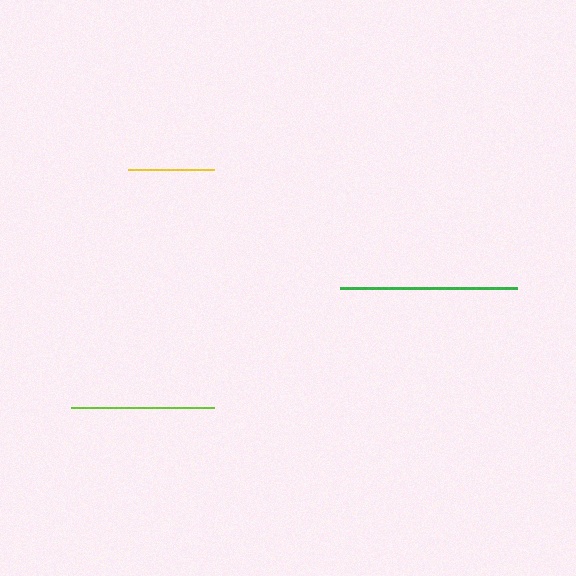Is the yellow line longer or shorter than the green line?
The green line is longer than the yellow line.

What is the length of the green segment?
The green segment is approximately 176 pixels long.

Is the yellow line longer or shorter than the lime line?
The lime line is longer than the yellow line.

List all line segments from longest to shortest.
From longest to shortest: green, lime, yellow.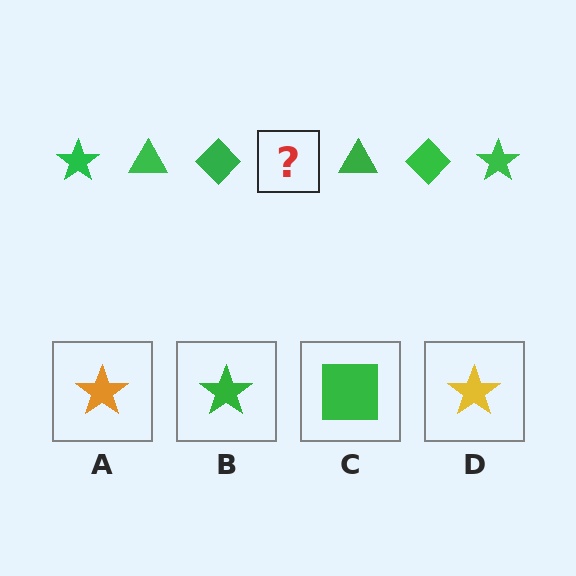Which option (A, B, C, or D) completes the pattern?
B.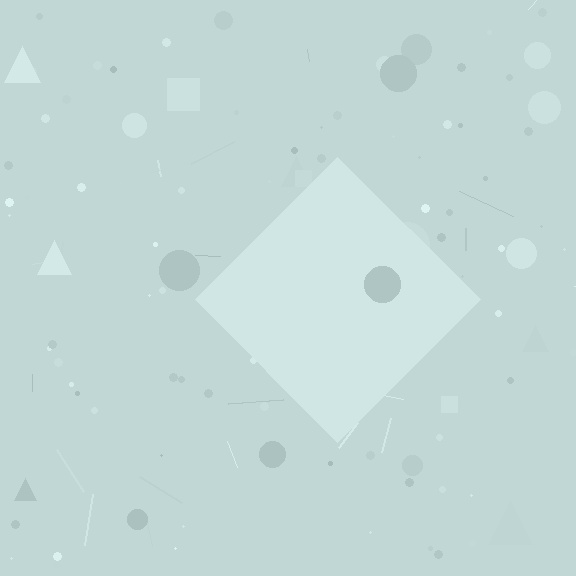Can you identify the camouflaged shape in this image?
The camouflaged shape is a diamond.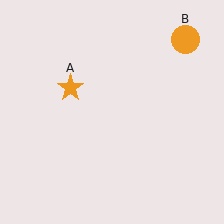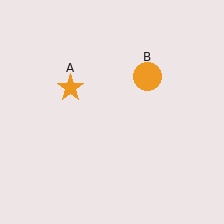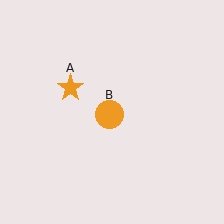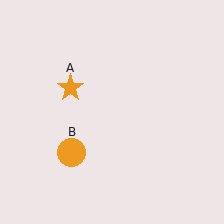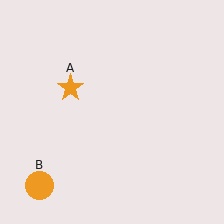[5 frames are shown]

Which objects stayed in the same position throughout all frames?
Orange star (object A) remained stationary.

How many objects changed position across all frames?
1 object changed position: orange circle (object B).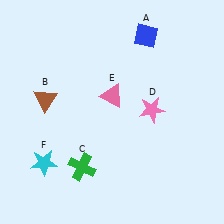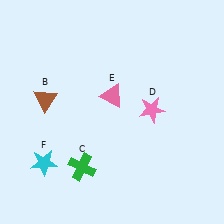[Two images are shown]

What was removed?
The blue diamond (A) was removed in Image 2.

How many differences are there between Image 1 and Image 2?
There is 1 difference between the two images.